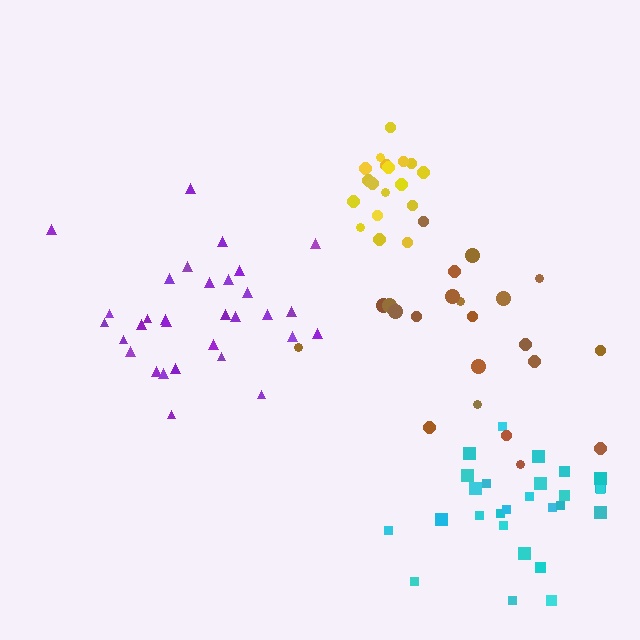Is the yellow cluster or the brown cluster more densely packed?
Yellow.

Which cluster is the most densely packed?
Yellow.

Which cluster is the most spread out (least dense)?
Brown.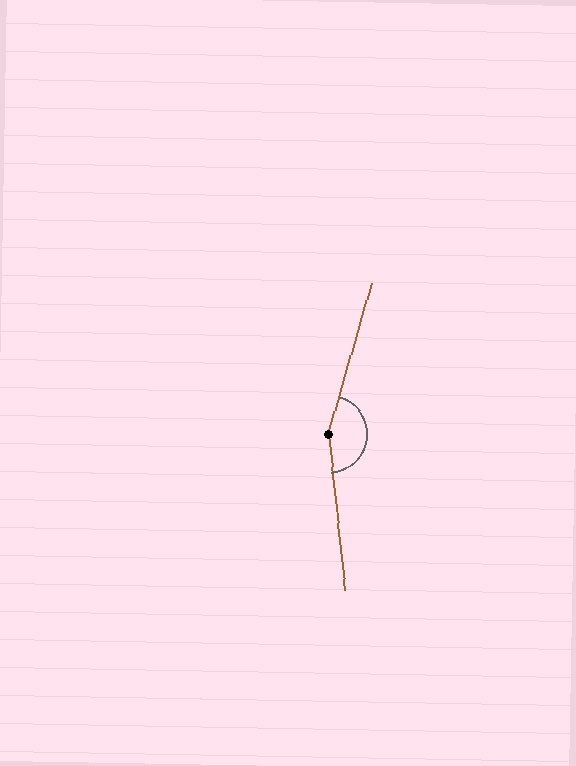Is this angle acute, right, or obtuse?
It is obtuse.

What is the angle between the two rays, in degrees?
Approximately 158 degrees.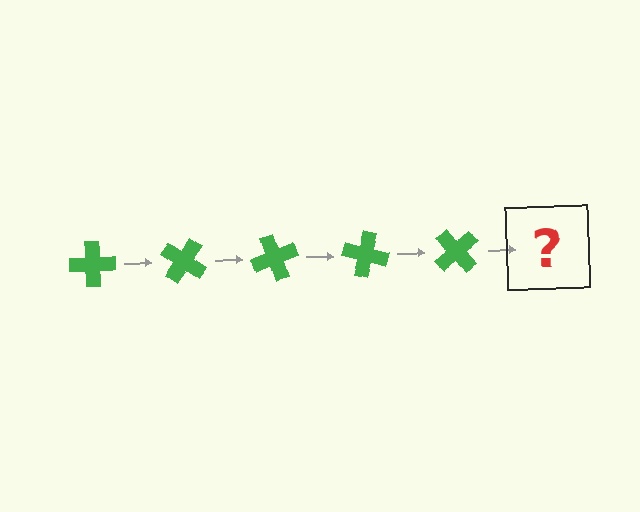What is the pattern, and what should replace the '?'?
The pattern is that the cross rotates 35 degrees each step. The '?' should be a green cross rotated 175 degrees.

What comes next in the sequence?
The next element should be a green cross rotated 175 degrees.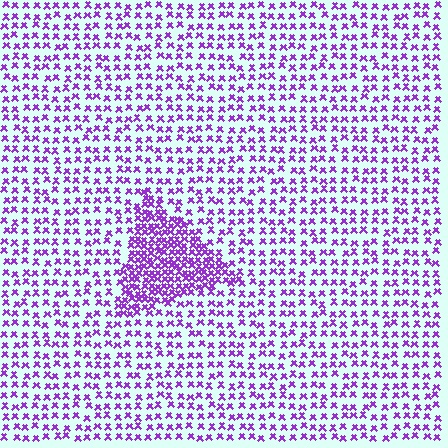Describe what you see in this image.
The image contains small purple elements arranged at two different densities. A triangle-shaped region is visible where the elements are more densely packed than the surrounding area.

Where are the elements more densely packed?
The elements are more densely packed inside the triangle boundary.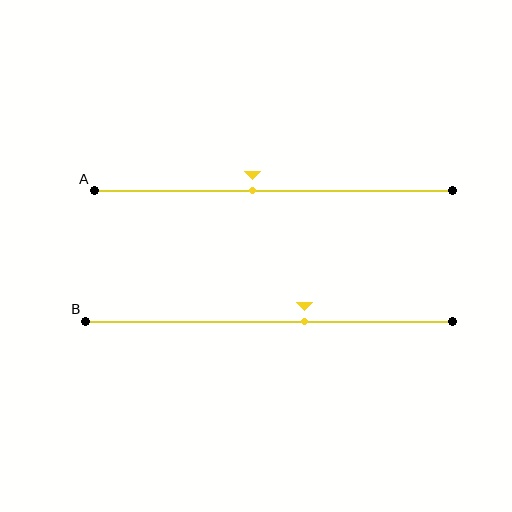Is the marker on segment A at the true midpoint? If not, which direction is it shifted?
No, the marker on segment A is shifted to the left by about 6% of the segment length.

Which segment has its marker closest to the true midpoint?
Segment A has its marker closest to the true midpoint.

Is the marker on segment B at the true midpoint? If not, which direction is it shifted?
No, the marker on segment B is shifted to the right by about 10% of the segment length.